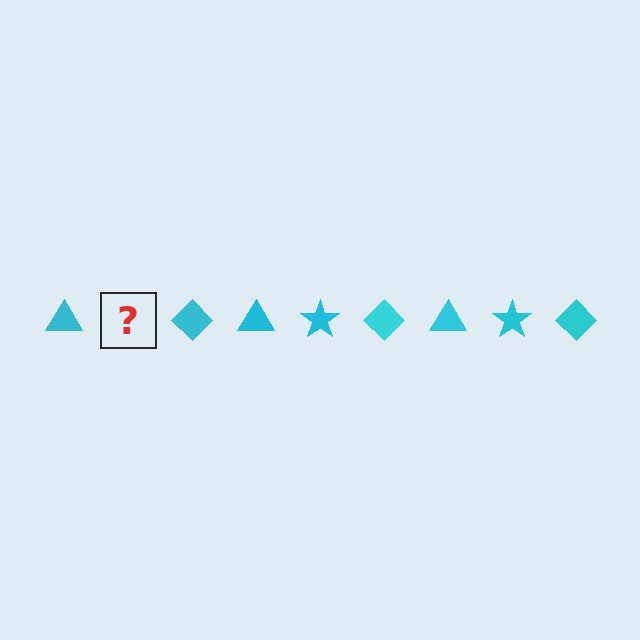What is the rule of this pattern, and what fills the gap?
The rule is that the pattern cycles through triangle, star, diamond shapes in cyan. The gap should be filled with a cyan star.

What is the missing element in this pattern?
The missing element is a cyan star.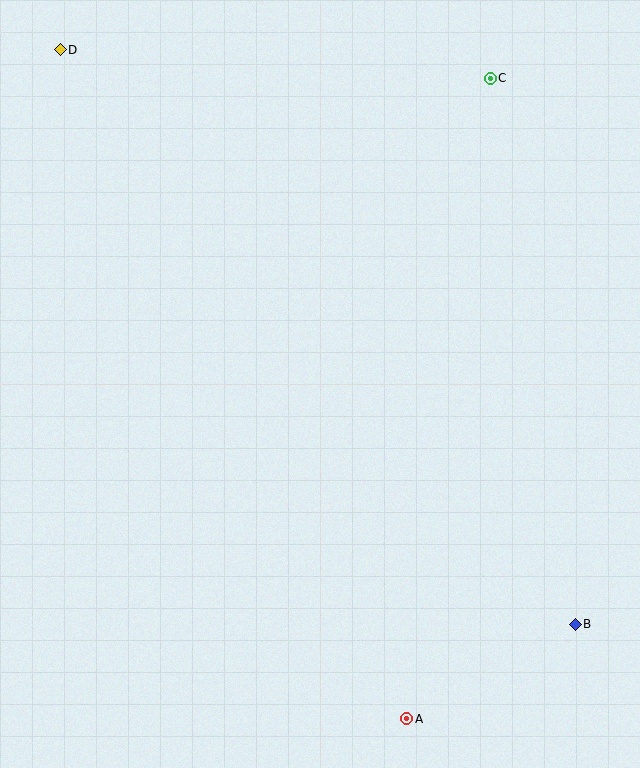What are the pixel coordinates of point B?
Point B is at (575, 624).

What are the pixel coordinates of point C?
Point C is at (490, 78).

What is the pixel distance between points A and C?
The distance between A and C is 646 pixels.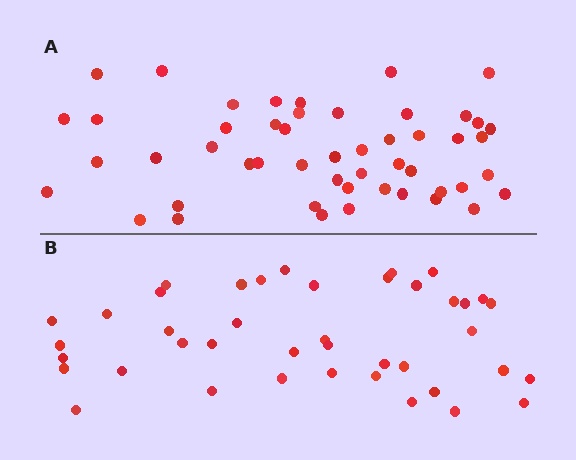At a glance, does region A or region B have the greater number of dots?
Region A (the top region) has more dots.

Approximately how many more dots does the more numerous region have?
Region A has roughly 8 or so more dots than region B.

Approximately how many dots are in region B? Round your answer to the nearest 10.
About 40 dots. (The exact count is 41, which rounds to 40.)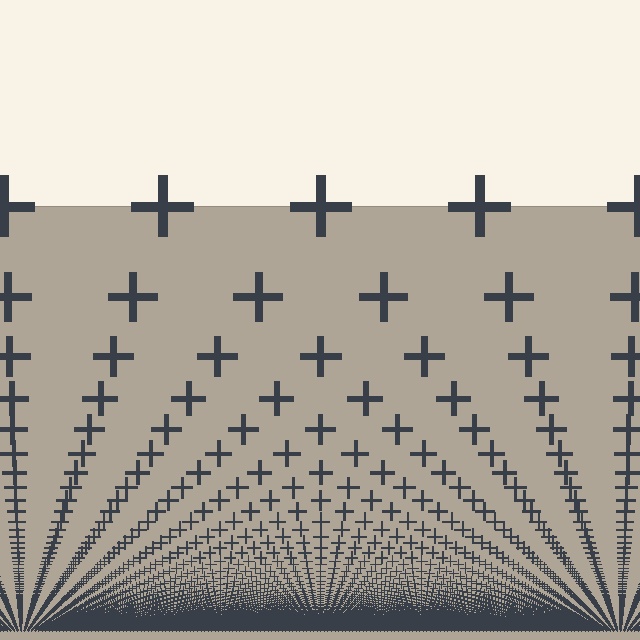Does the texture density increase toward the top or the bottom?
Density increases toward the bottom.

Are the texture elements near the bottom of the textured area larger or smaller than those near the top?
Smaller. The gradient is inverted — elements near the bottom are smaller and denser.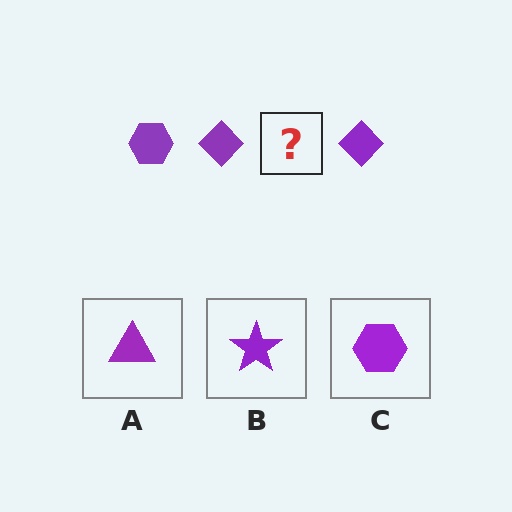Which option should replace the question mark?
Option C.